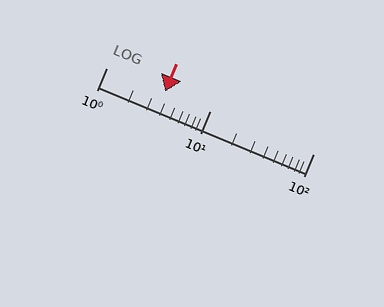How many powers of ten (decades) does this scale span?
The scale spans 2 decades, from 1 to 100.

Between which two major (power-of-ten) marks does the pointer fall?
The pointer is between 1 and 10.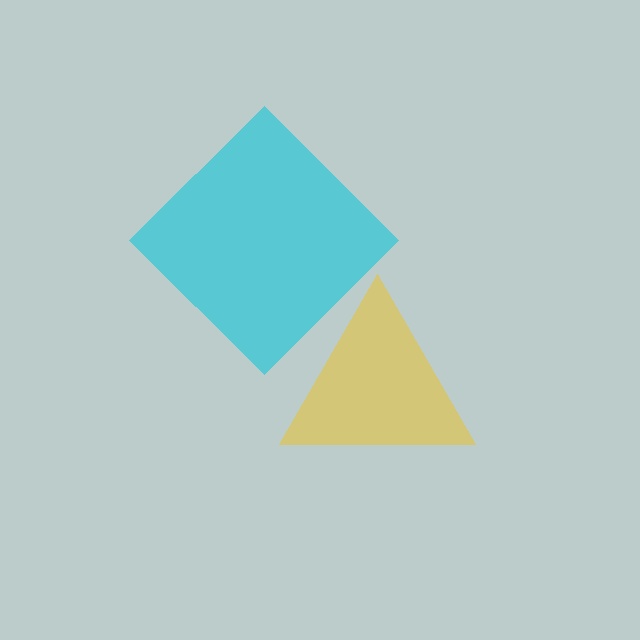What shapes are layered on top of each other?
The layered shapes are: a cyan diamond, a yellow triangle.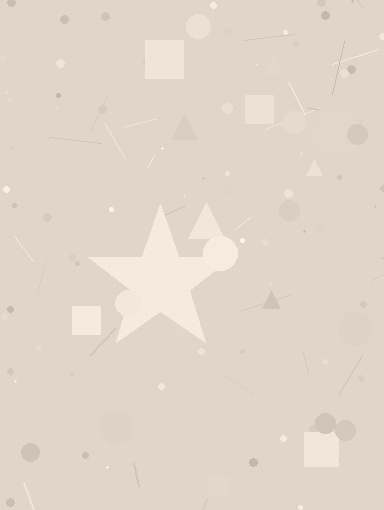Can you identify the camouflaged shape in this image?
The camouflaged shape is a star.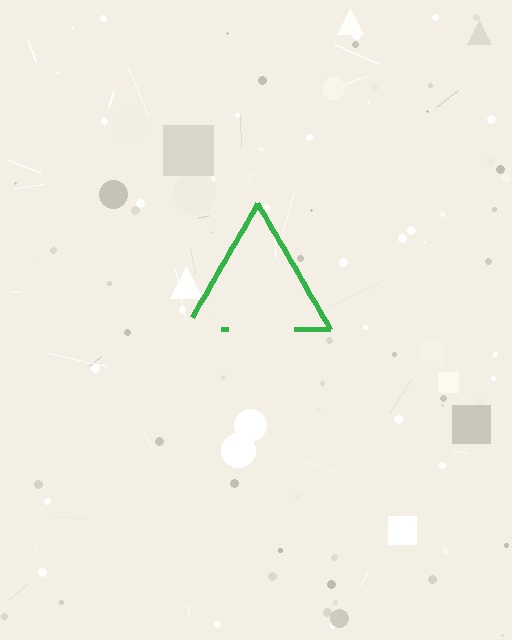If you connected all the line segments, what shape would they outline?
They would outline a triangle.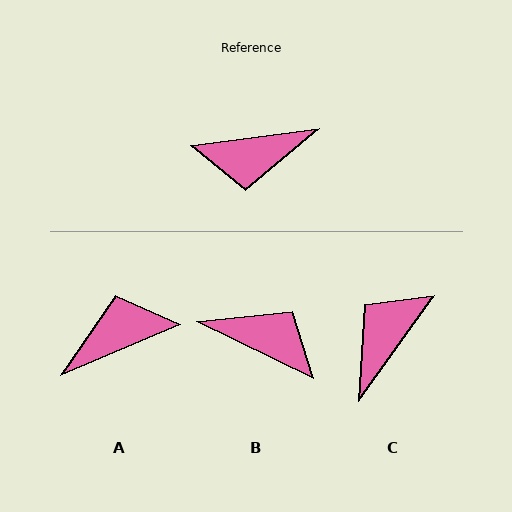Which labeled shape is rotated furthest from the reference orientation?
A, about 164 degrees away.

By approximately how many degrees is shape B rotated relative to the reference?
Approximately 147 degrees counter-clockwise.